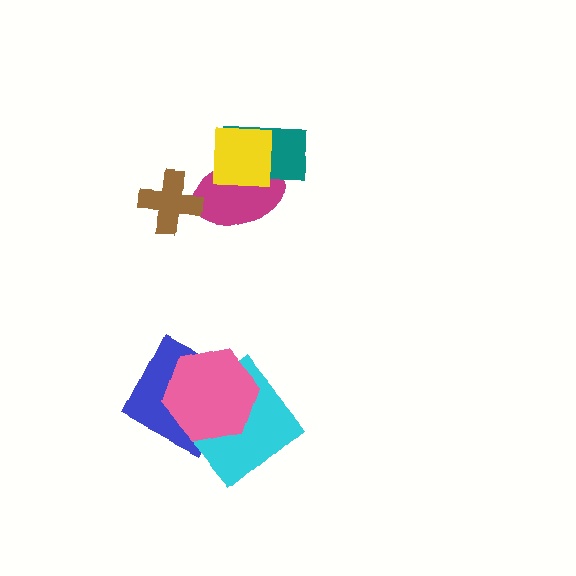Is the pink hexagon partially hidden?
No, no other shape covers it.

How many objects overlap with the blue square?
2 objects overlap with the blue square.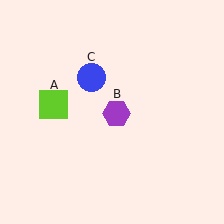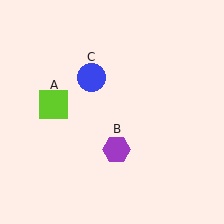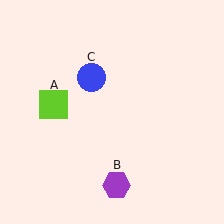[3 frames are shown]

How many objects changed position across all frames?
1 object changed position: purple hexagon (object B).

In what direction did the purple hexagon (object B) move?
The purple hexagon (object B) moved down.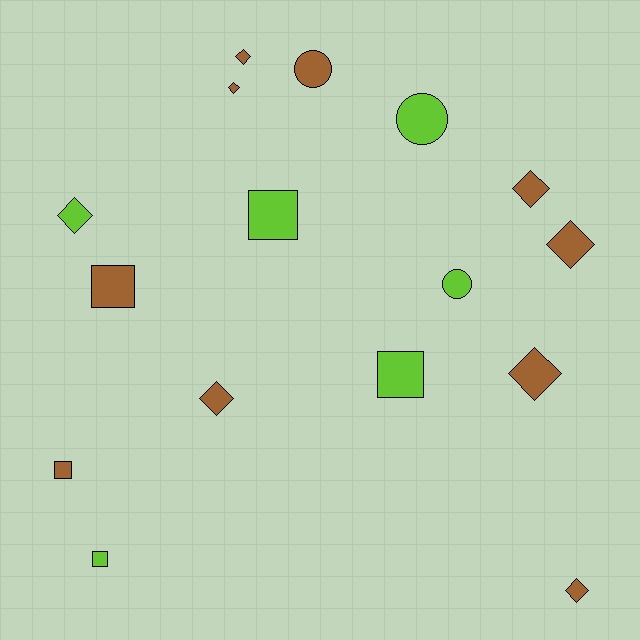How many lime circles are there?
There are 2 lime circles.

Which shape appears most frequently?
Diamond, with 8 objects.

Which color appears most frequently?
Brown, with 10 objects.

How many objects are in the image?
There are 16 objects.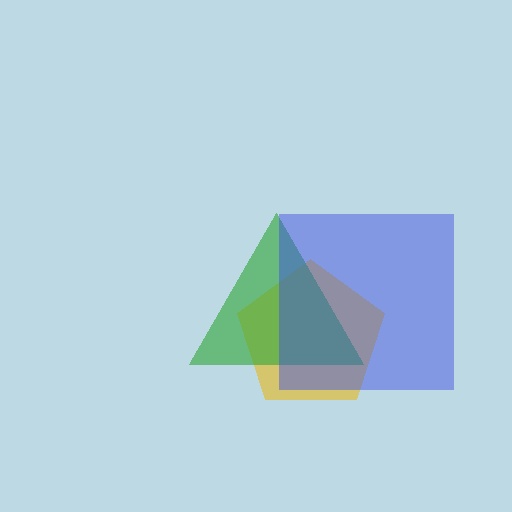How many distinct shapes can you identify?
There are 3 distinct shapes: a yellow pentagon, a green triangle, a blue square.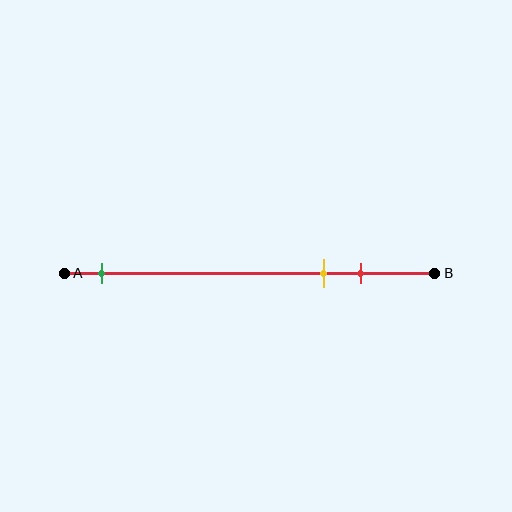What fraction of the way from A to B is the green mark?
The green mark is approximately 10% (0.1) of the way from A to B.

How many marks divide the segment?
There are 3 marks dividing the segment.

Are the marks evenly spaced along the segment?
No, the marks are not evenly spaced.